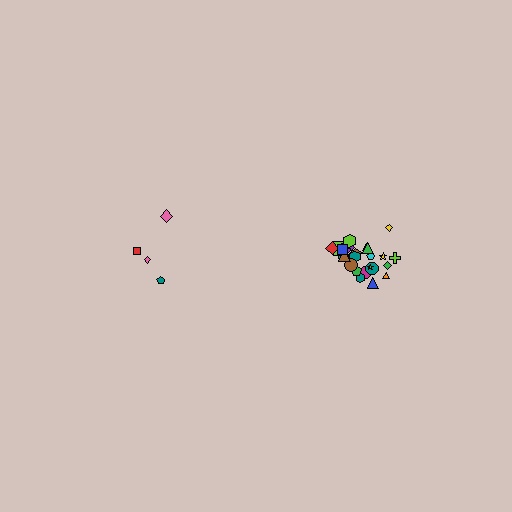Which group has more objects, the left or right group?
The right group.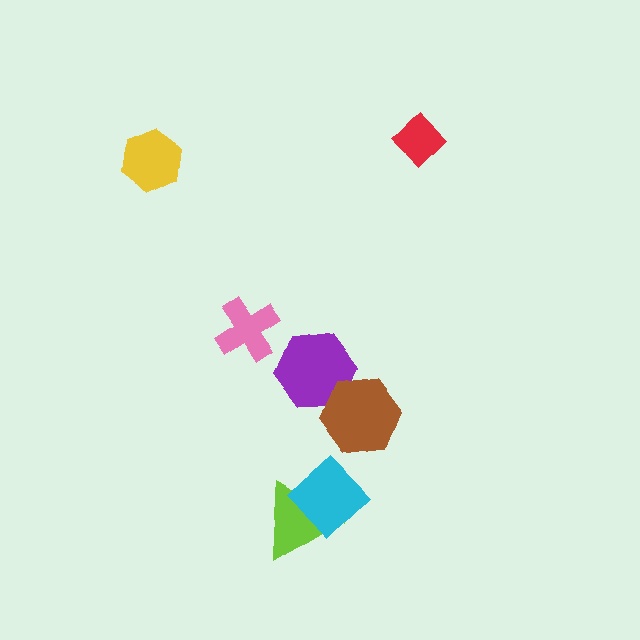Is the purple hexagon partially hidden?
Yes, it is partially covered by another shape.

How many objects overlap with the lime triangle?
1 object overlaps with the lime triangle.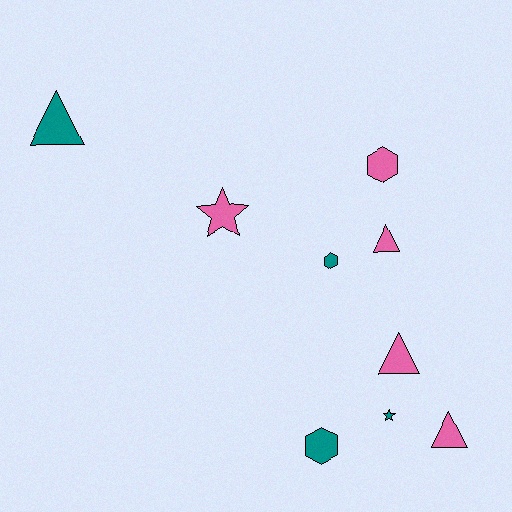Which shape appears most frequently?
Triangle, with 4 objects.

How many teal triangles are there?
There is 1 teal triangle.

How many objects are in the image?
There are 9 objects.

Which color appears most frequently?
Pink, with 5 objects.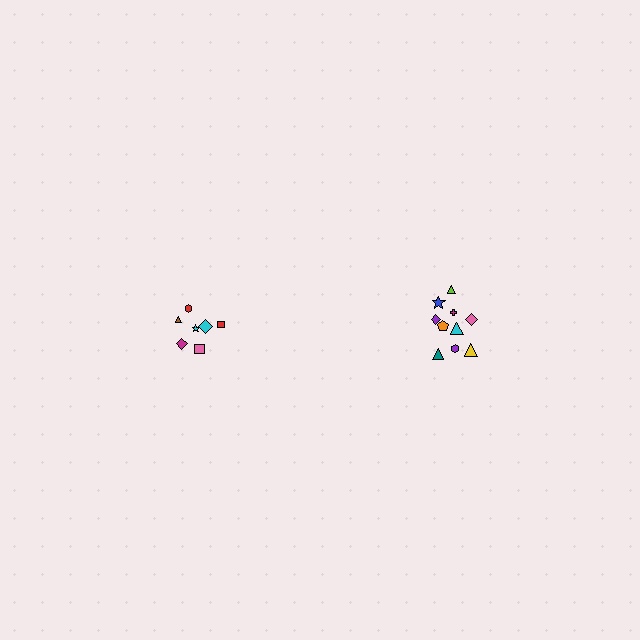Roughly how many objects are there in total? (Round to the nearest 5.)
Roughly 15 objects in total.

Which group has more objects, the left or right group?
The right group.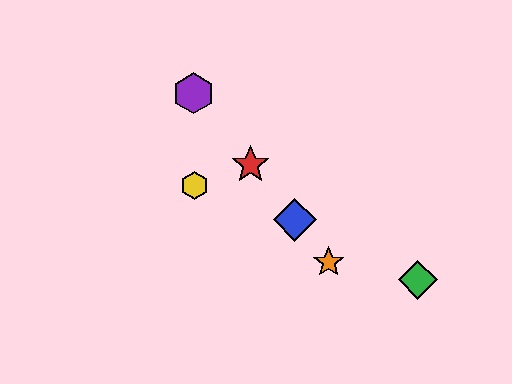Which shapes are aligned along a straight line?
The red star, the blue diamond, the purple hexagon, the orange star are aligned along a straight line.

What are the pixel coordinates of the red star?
The red star is at (251, 165).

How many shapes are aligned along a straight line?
4 shapes (the red star, the blue diamond, the purple hexagon, the orange star) are aligned along a straight line.